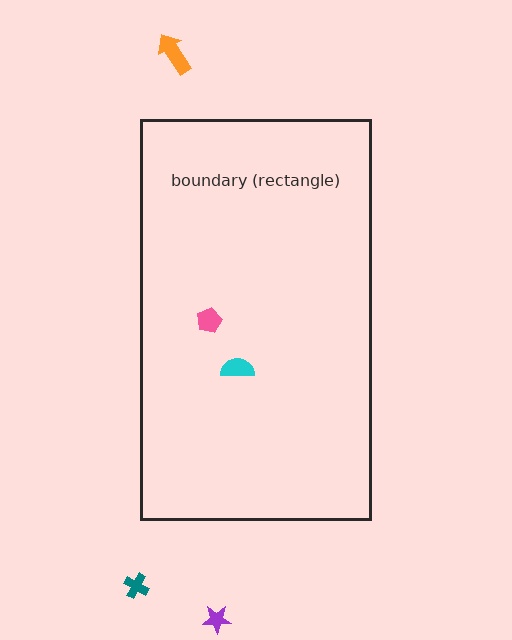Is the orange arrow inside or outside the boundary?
Outside.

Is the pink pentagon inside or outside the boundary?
Inside.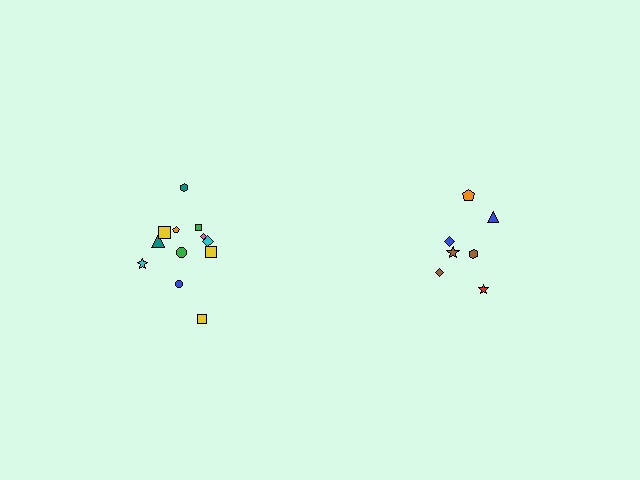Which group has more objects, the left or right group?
The left group.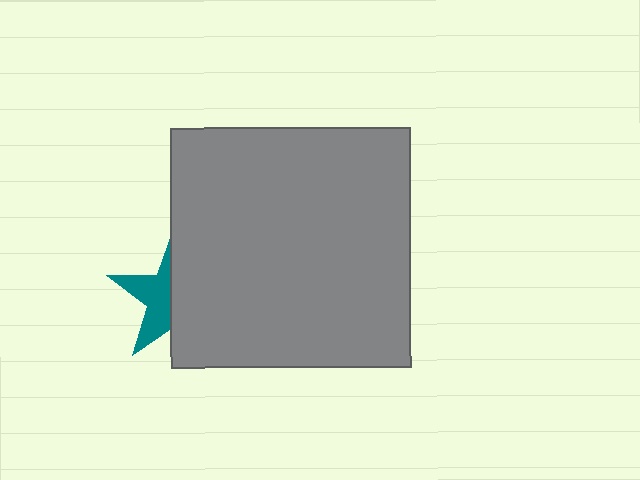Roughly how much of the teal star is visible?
A small part of it is visible (roughly 42%).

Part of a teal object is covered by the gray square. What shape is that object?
It is a star.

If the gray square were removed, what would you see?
You would see the complete teal star.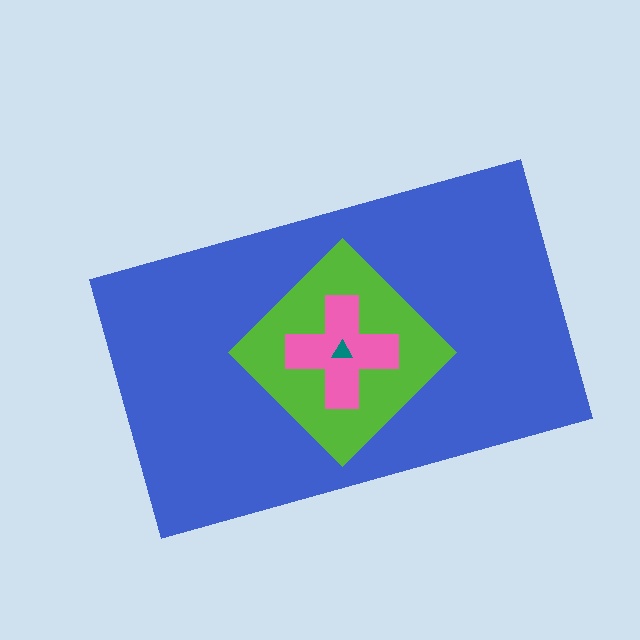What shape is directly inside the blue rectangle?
The lime diamond.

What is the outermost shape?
The blue rectangle.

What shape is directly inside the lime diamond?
The pink cross.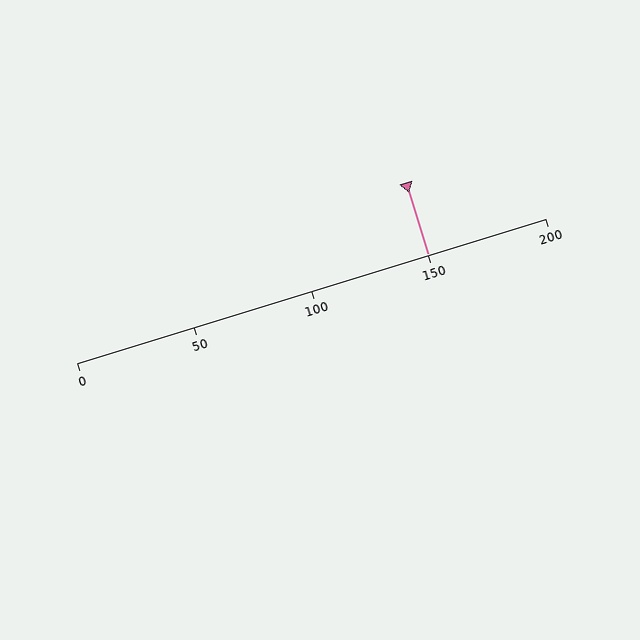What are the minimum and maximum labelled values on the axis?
The axis runs from 0 to 200.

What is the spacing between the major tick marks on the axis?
The major ticks are spaced 50 apart.